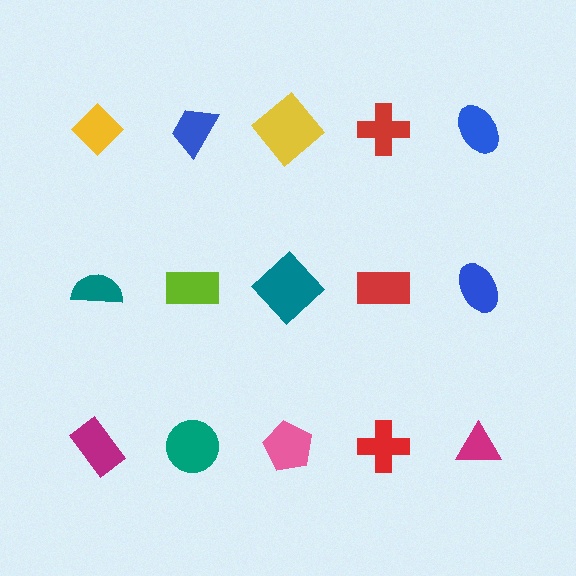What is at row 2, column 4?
A red rectangle.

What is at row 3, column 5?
A magenta triangle.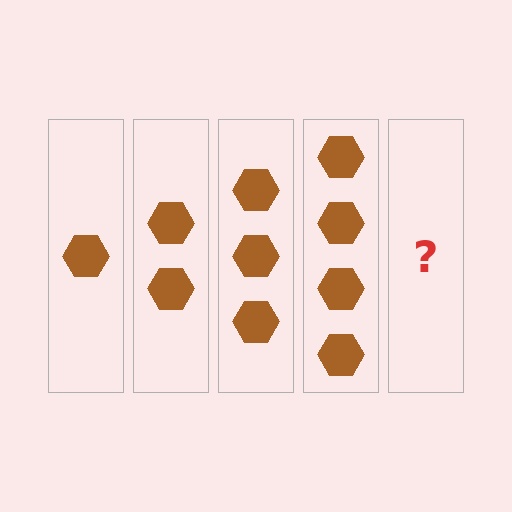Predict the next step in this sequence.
The next step is 5 hexagons.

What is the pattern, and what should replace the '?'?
The pattern is that each step adds one more hexagon. The '?' should be 5 hexagons.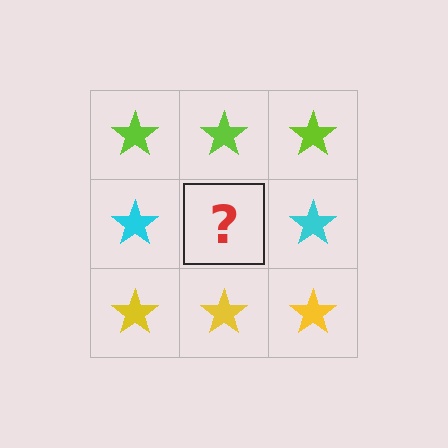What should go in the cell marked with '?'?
The missing cell should contain a cyan star.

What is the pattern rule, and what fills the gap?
The rule is that each row has a consistent color. The gap should be filled with a cyan star.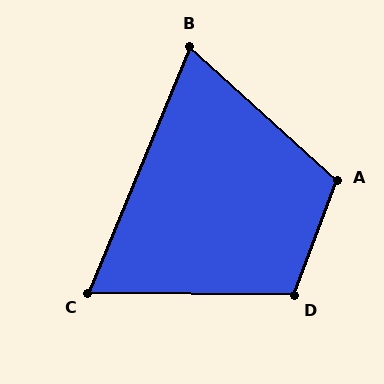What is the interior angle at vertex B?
Approximately 70 degrees (acute).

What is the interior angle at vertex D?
Approximately 110 degrees (obtuse).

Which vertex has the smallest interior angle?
C, at approximately 68 degrees.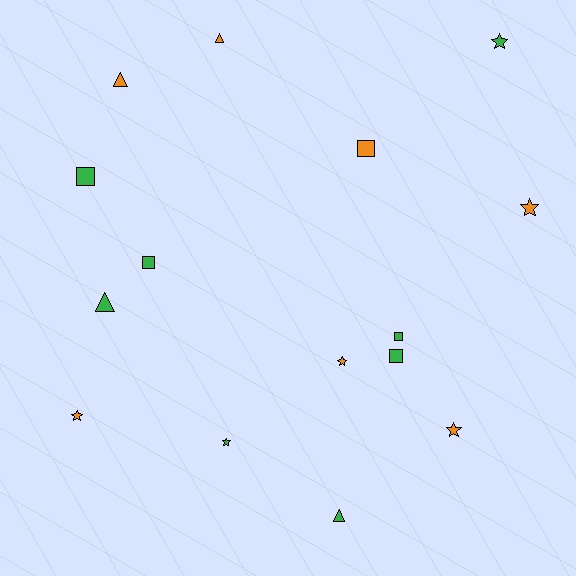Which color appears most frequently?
Green, with 8 objects.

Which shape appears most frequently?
Star, with 6 objects.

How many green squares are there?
There are 4 green squares.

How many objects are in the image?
There are 15 objects.